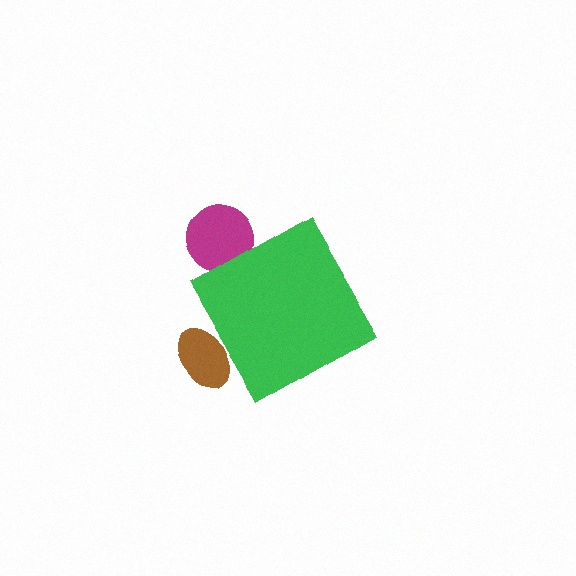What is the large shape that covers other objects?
A green diamond.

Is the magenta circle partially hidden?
Yes, the magenta circle is partially hidden behind the green diamond.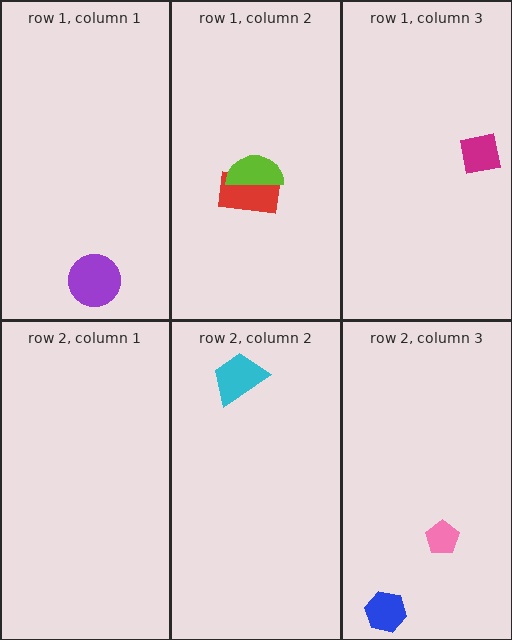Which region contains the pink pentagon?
The row 2, column 3 region.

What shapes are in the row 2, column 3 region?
The blue hexagon, the pink pentagon.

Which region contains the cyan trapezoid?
The row 2, column 2 region.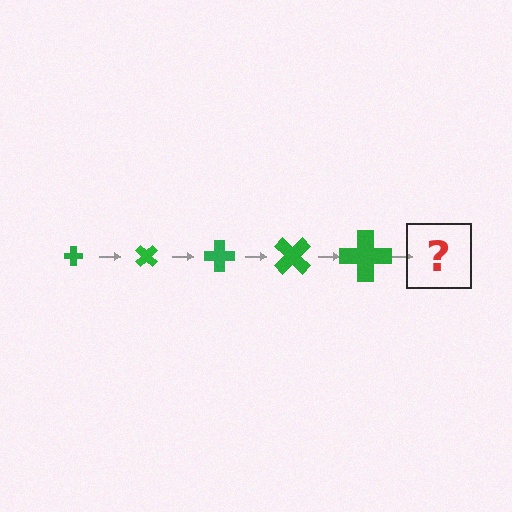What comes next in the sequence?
The next element should be a cross, larger than the previous one and rotated 225 degrees from the start.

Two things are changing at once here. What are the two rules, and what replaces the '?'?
The two rules are that the cross grows larger each step and it rotates 45 degrees each step. The '?' should be a cross, larger than the previous one and rotated 225 degrees from the start.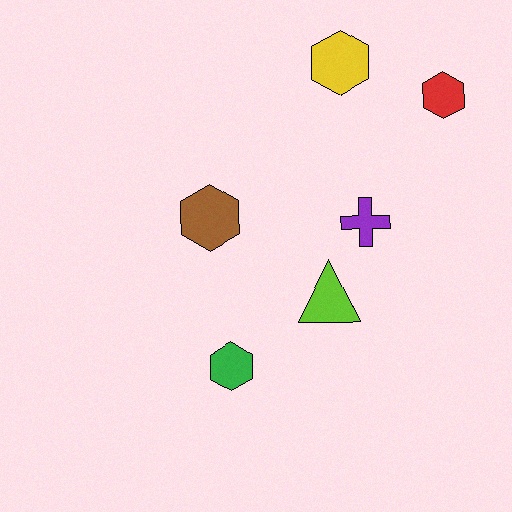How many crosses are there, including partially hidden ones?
There is 1 cross.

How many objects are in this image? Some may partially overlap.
There are 6 objects.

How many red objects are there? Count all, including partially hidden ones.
There is 1 red object.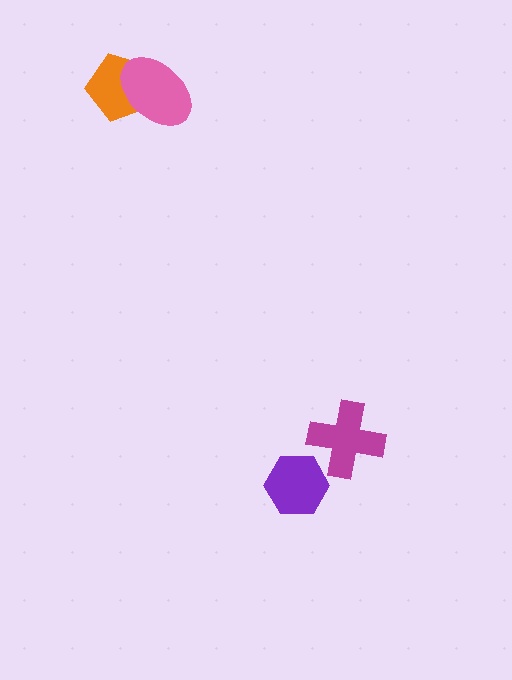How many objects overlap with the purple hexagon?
0 objects overlap with the purple hexagon.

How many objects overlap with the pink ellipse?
1 object overlaps with the pink ellipse.